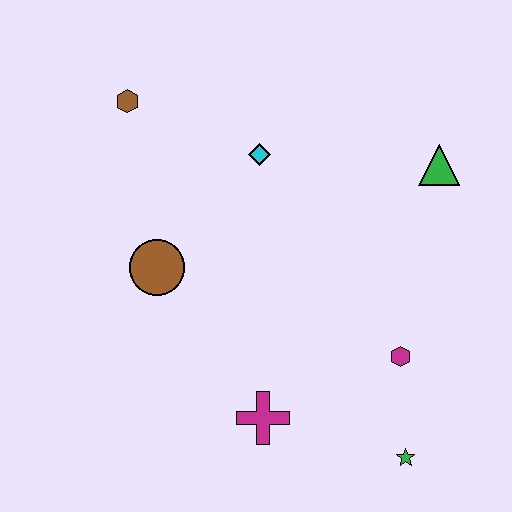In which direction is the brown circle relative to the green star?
The brown circle is to the left of the green star.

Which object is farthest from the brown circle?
The green star is farthest from the brown circle.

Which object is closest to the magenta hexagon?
The green star is closest to the magenta hexagon.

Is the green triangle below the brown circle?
No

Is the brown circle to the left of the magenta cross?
Yes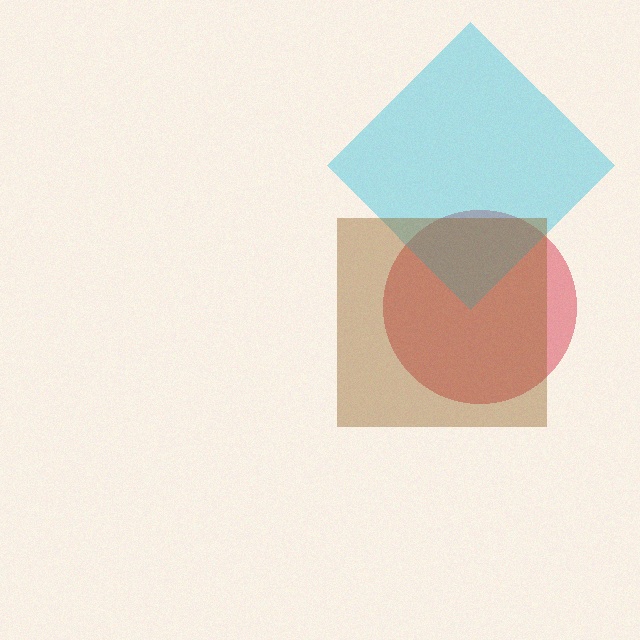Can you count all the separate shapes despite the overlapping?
Yes, there are 3 separate shapes.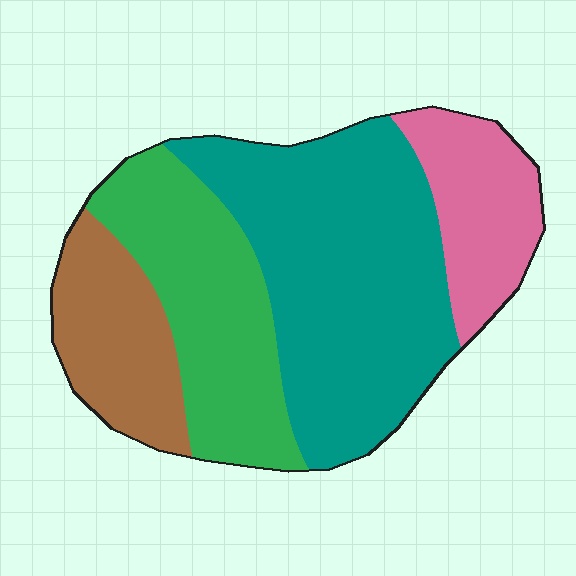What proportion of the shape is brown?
Brown takes up less than a quarter of the shape.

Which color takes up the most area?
Teal, at roughly 45%.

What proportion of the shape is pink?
Pink covers around 15% of the shape.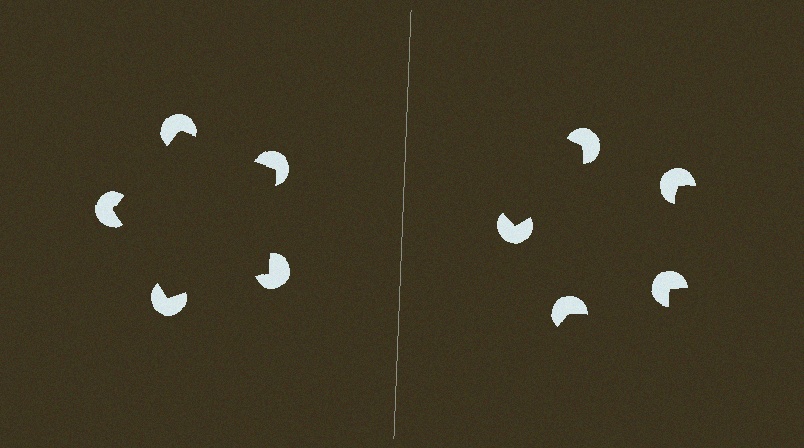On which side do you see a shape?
An illusory pentagon appears on the left side. On the right side the wedge cuts are rotated, so no coherent shape forms.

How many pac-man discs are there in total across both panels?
10 — 5 on each side.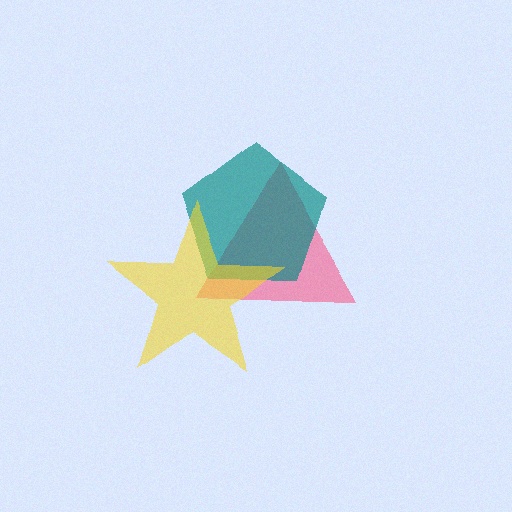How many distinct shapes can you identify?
There are 3 distinct shapes: a pink triangle, a teal pentagon, a yellow star.